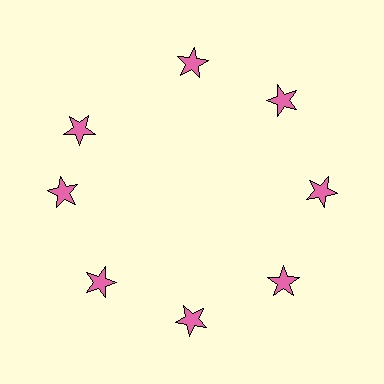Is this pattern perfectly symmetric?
No. The 8 pink stars are arranged in a ring, but one element near the 10 o'clock position is rotated out of alignment along the ring, breaking the 8-fold rotational symmetry.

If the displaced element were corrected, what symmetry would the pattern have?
It would have 8-fold rotational symmetry — the pattern would map onto itself every 45 degrees.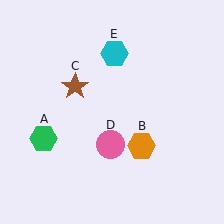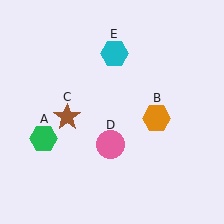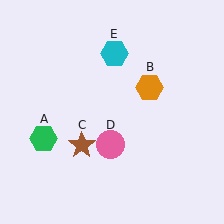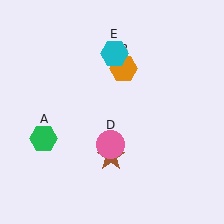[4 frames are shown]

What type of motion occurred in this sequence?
The orange hexagon (object B), brown star (object C) rotated counterclockwise around the center of the scene.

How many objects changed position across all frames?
2 objects changed position: orange hexagon (object B), brown star (object C).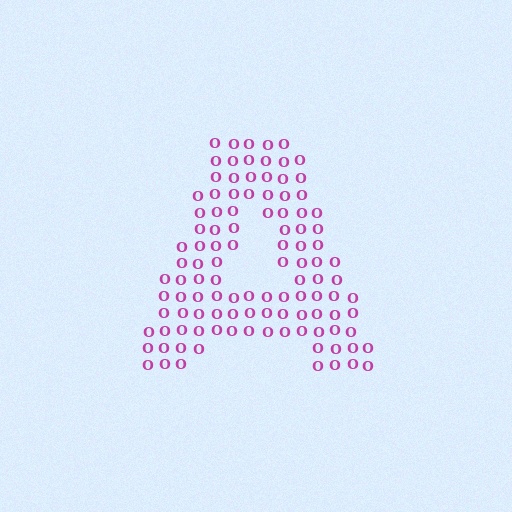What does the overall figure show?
The overall figure shows the letter A.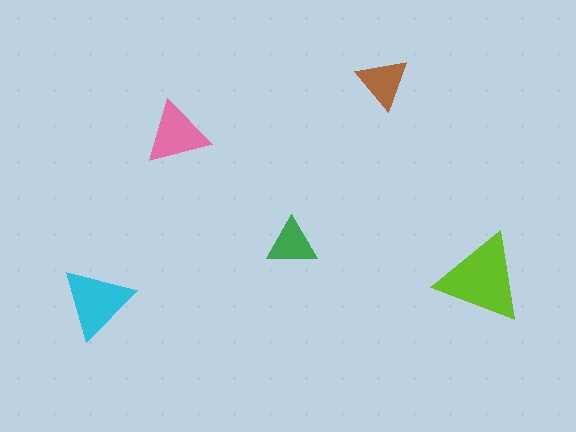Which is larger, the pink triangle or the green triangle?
The pink one.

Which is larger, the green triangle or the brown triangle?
The brown one.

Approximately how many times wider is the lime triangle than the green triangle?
About 2 times wider.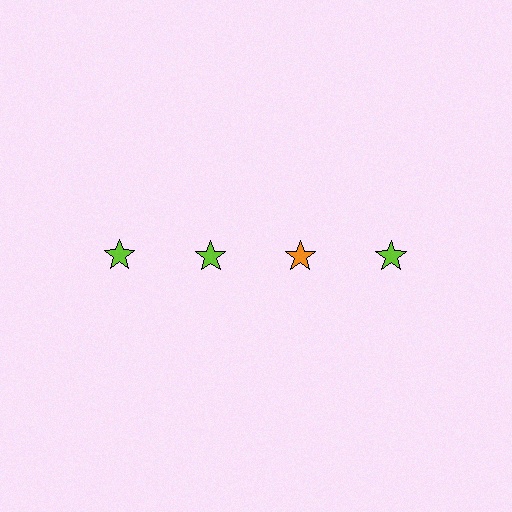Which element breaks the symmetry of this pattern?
The orange star in the top row, center column breaks the symmetry. All other shapes are lime stars.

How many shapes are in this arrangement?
There are 4 shapes arranged in a grid pattern.